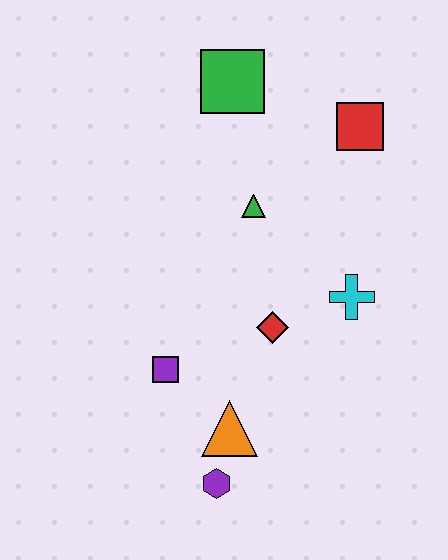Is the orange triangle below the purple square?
Yes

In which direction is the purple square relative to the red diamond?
The purple square is to the left of the red diamond.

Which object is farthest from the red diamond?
The green square is farthest from the red diamond.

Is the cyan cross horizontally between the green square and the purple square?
No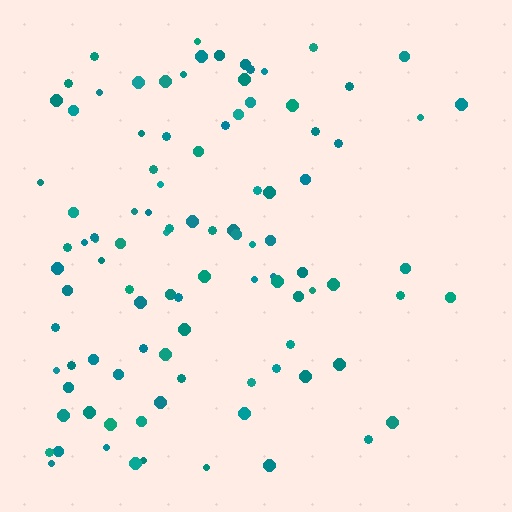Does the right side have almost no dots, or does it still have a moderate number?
Still a moderate number, just noticeably fewer than the left.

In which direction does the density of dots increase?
From right to left, with the left side densest.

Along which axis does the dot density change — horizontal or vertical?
Horizontal.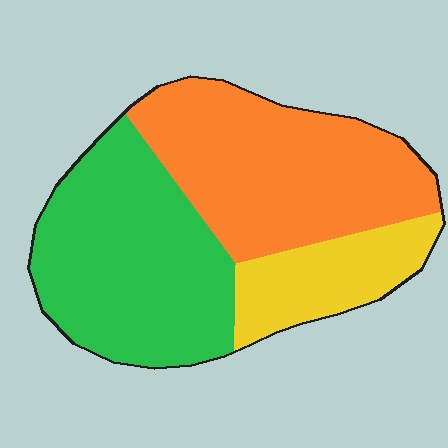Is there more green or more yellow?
Green.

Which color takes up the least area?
Yellow, at roughly 15%.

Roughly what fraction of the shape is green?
Green covers 42% of the shape.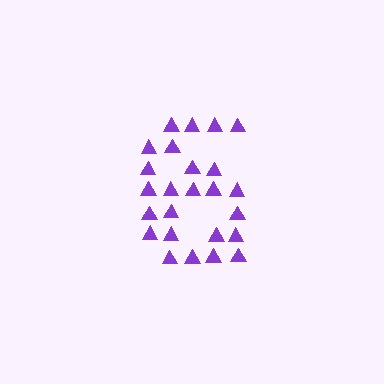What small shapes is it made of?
It is made of small triangles.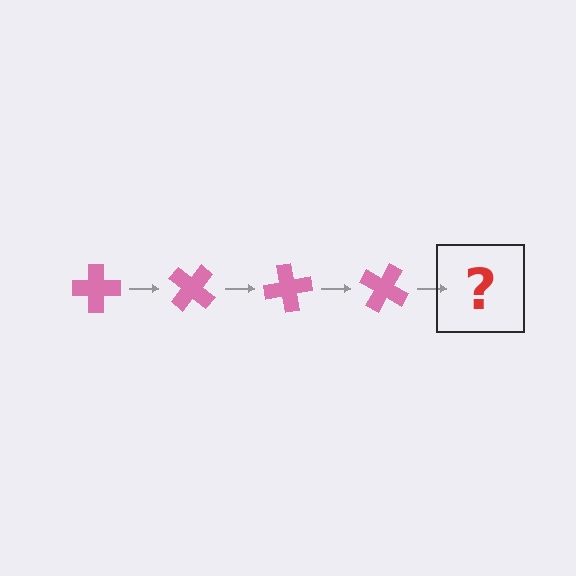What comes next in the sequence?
The next element should be a pink cross rotated 160 degrees.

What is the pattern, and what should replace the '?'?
The pattern is that the cross rotates 40 degrees each step. The '?' should be a pink cross rotated 160 degrees.